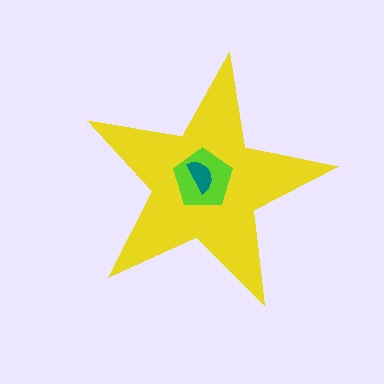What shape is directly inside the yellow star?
The lime pentagon.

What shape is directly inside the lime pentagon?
The teal semicircle.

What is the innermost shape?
The teal semicircle.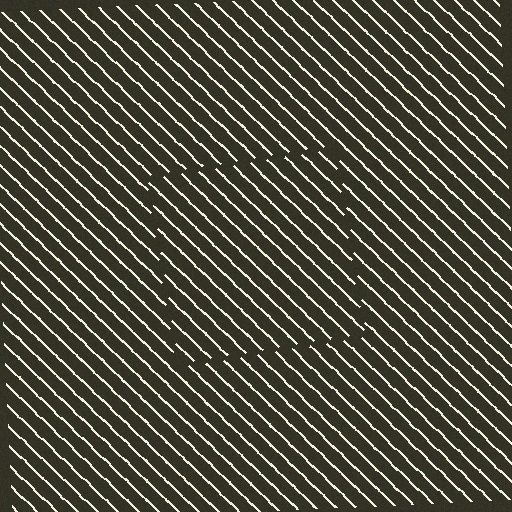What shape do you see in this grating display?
An illusory square. The interior of the shape contains the same grating, shifted by half a period — the contour is defined by the phase discontinuity where line-ends from the inner and outer gratings abut.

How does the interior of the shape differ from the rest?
The interior of the shape contains the same grating, shifted by half a period — the contour is defined by the phase discontinuity where line-ends from the inner and outer gratings abut.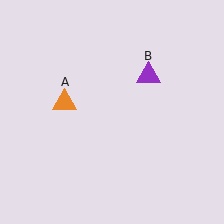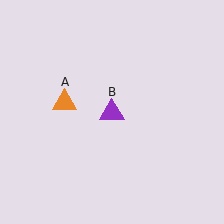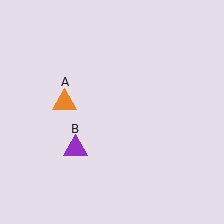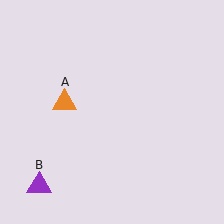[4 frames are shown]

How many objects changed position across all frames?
1 object changed position: purple triangle (object B).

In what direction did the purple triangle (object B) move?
The purple triangle (object B) moved down and to the left.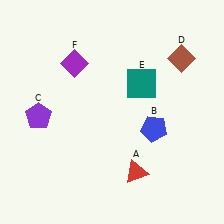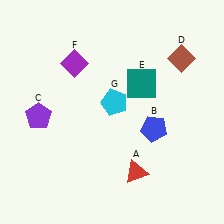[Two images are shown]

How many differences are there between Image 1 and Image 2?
There is 1 difference between the two images.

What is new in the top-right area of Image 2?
A cyan pentagon (G) was added in the top-right area of Image 2.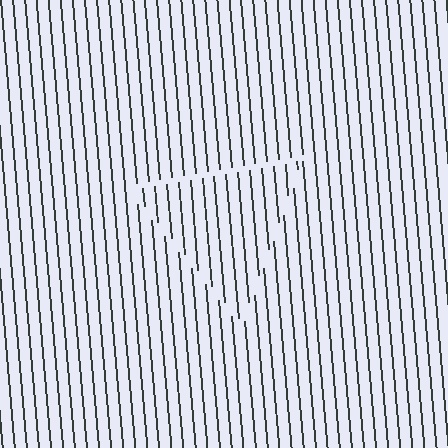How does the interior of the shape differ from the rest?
The interior of the shape contains the same grating, shifted by half a period — the contour is defined by the phase discontinuity where line-ends from the inner and outer gratings abut.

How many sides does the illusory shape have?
3 sides — the line-ends trace a triangle.